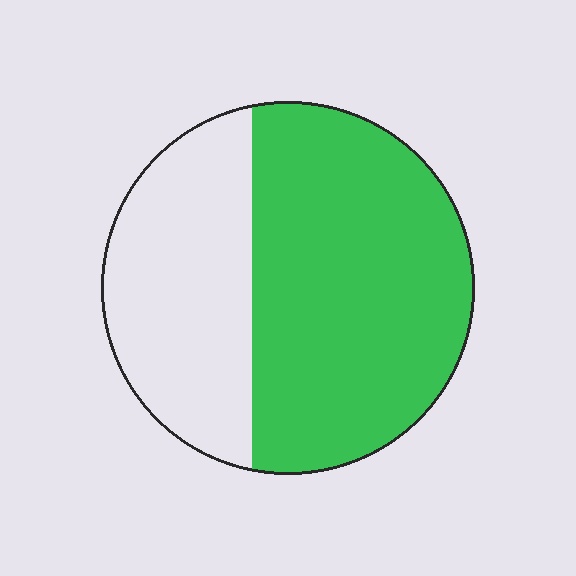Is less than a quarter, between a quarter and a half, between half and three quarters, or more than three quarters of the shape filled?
Between half and three quarters.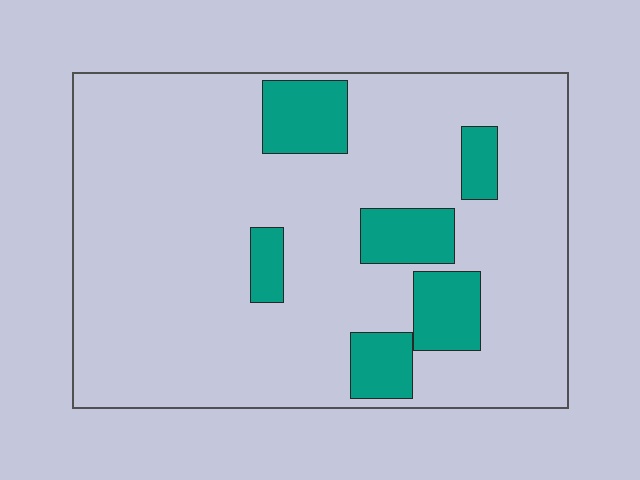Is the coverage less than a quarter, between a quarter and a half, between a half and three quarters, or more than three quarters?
Less than a quarter.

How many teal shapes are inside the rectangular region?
6.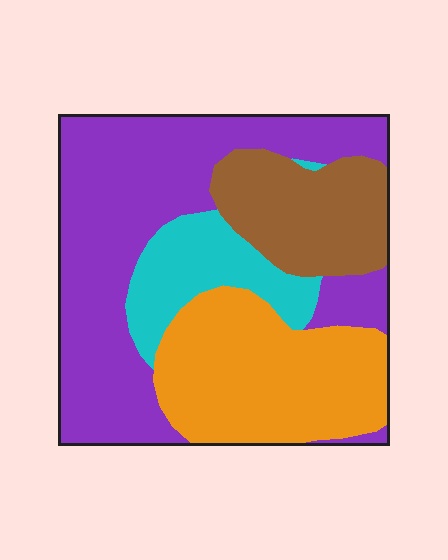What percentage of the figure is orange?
Orange takes up about one quarter (1/4) of the figure.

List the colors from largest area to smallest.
From largest to smallest: purple, orange, brown, cyan.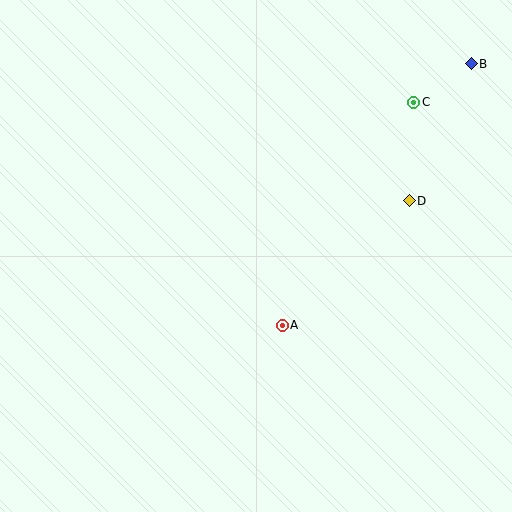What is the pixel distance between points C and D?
The distance between C and D is 98 pixels.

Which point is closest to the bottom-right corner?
Point A is closest to the bottom-right corner.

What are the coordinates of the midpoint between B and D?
The midpoint between B and D is at (440, 132).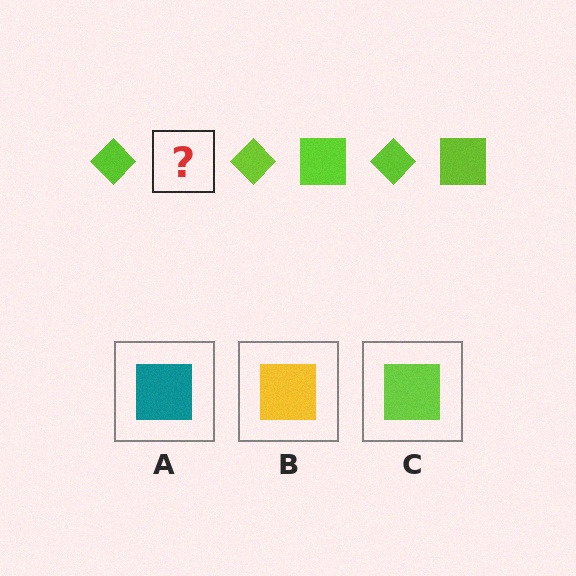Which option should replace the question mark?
Option C.